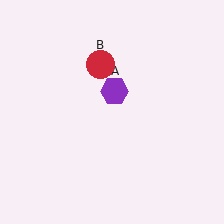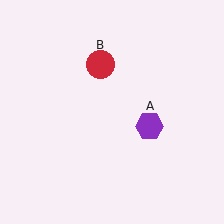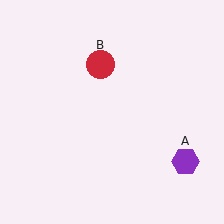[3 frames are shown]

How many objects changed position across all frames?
1 object changed position: purple hexagon (object A).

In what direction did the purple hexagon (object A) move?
The purple hexagon (object A) moved down and to the right.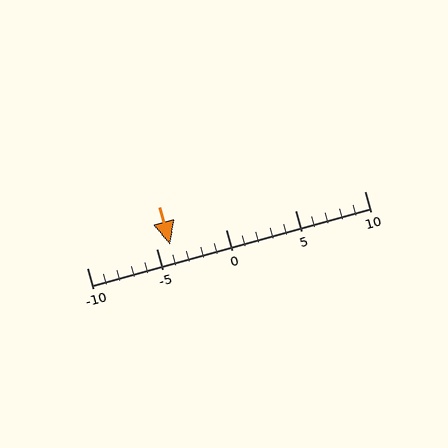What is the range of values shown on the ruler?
The ruler shows values from -10 to 10.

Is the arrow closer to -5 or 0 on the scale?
The arrow is closer to -5.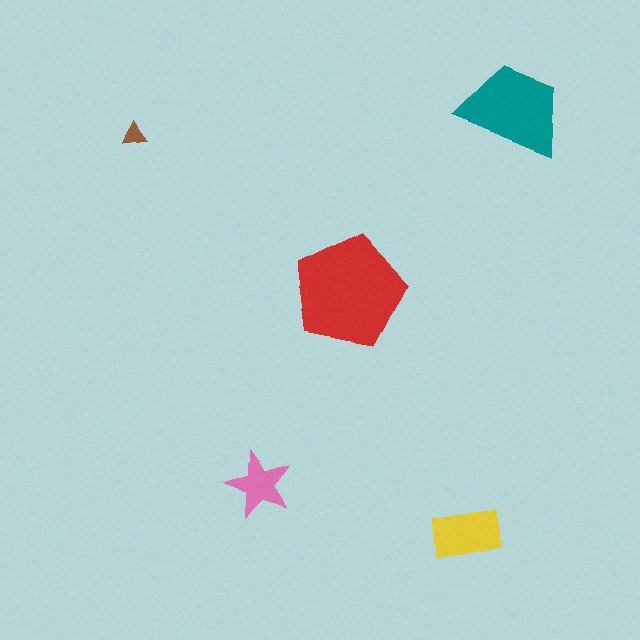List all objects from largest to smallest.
The red pentagon, the teal trapezoid, the yellow rectangle, the pink star, the brown triangle.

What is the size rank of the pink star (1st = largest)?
4th.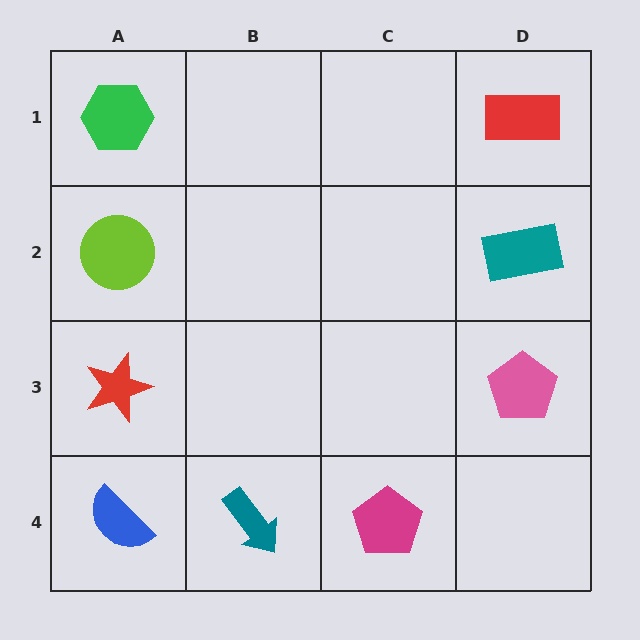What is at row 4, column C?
A magenta pentagon.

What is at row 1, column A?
A green hexagon.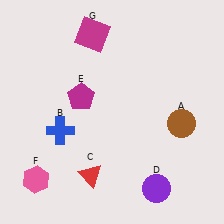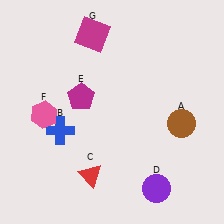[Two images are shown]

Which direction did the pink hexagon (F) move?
The pink hexagon (F) moved up.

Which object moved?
The pink hexagon (F) moved up.